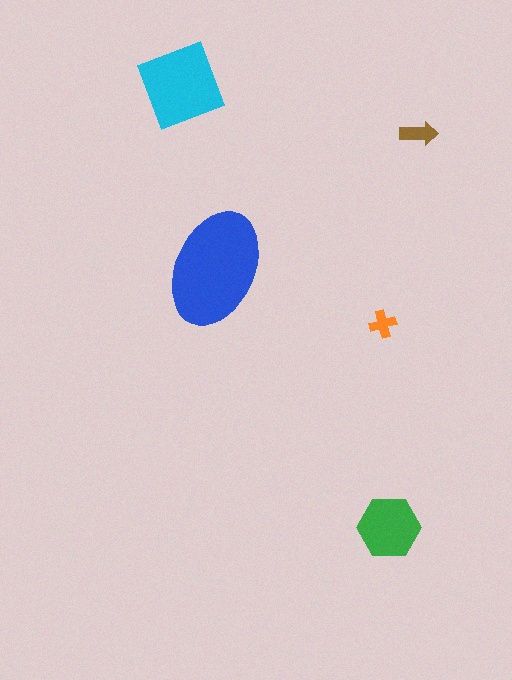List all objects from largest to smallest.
The blue ellipse, the cyan diamond, the green hexagon, the brown arrow, the orange cross.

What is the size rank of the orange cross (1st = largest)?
5th.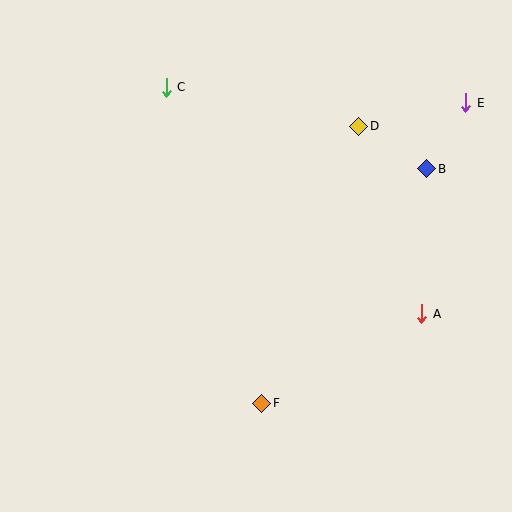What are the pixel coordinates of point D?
Point D is at (359, 126).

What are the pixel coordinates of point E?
Point E is at (466, 103).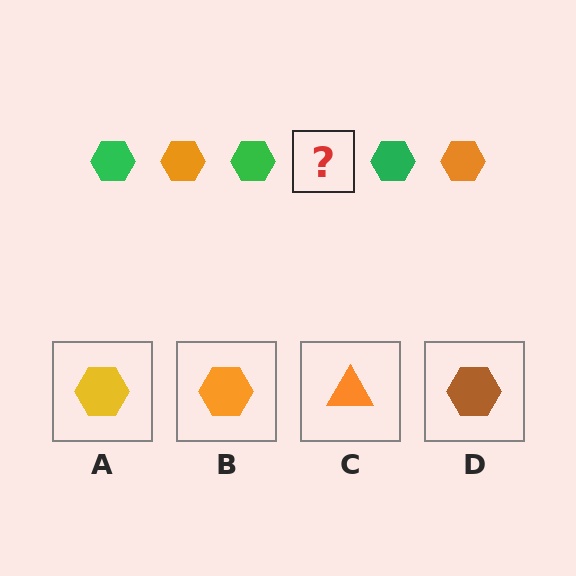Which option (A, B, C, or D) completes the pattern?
B.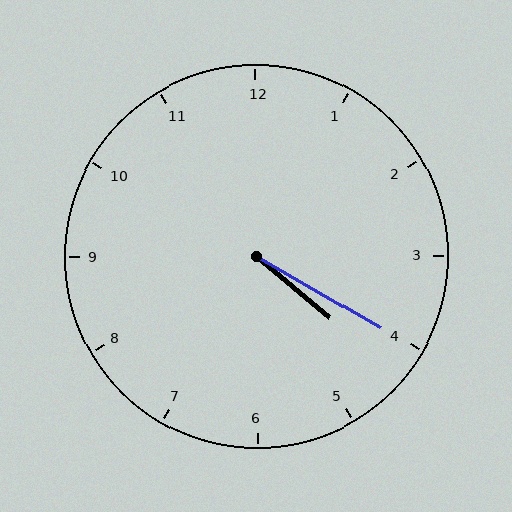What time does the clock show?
4:20.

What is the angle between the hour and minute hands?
Approximately 10 degrees.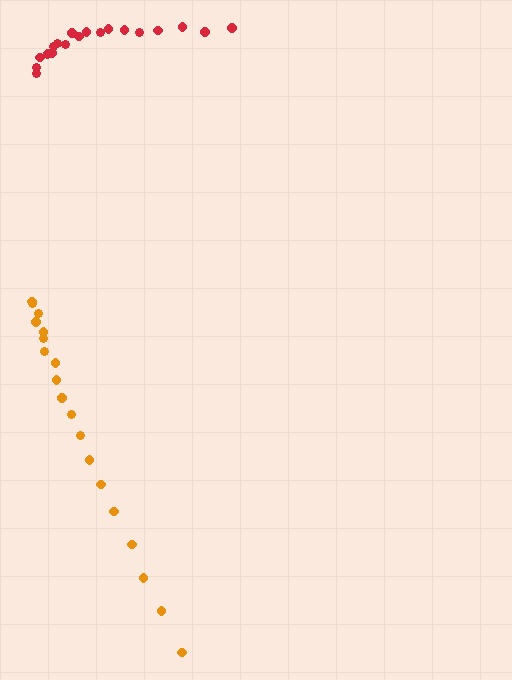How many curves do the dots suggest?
There are 2 distinct paths.